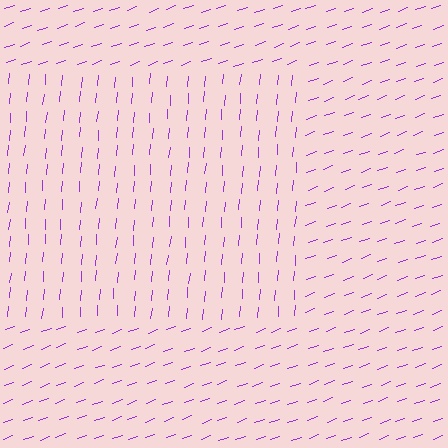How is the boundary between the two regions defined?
The boundary is defined purely by a change in line orientation (approximately 65 degrees difference). All lines are the same color and thickness.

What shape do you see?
I see a rectangle.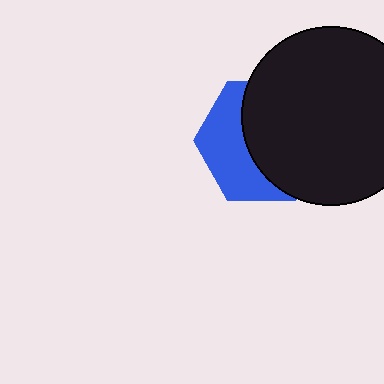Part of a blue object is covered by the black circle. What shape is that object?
It is a hexagon.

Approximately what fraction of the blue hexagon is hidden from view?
Roughly 58% of the blue hexagon is hidden behind the black circle.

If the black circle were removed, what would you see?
You would see the complete blue hexagon.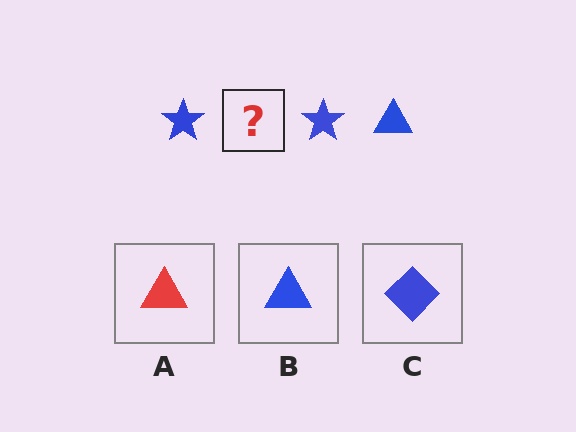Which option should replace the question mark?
Option B.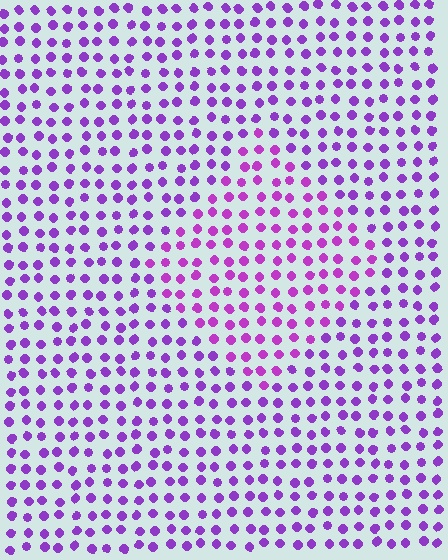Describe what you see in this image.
The image is filled with small purple elements in a uniform arrangement. A diamond-shaped region is visible where the elements are tinted to a slightly different hue, forming a subtle color boundary.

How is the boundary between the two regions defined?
The boundary is defined purely by a slight shift in hue (about 20 degrees). Spacing, size, and orientation are identical on both sides.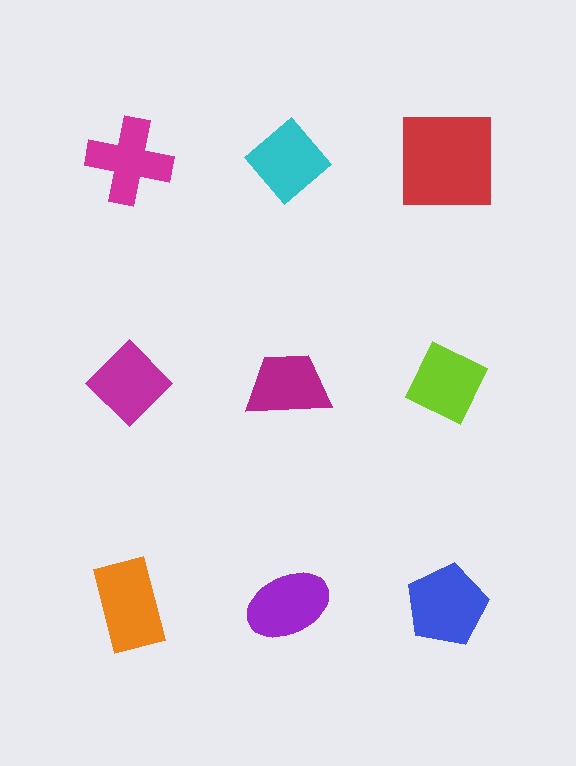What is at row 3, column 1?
An orange rectangle.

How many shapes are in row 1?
3 shapes.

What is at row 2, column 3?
A lime diamond.